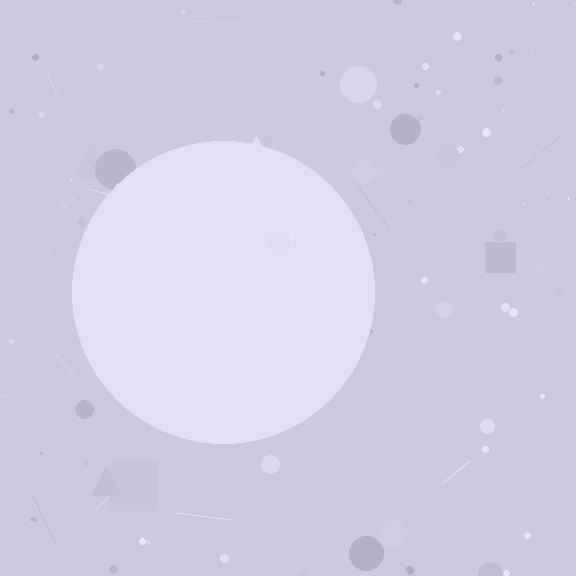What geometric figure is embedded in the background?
A circle is embedded in the background.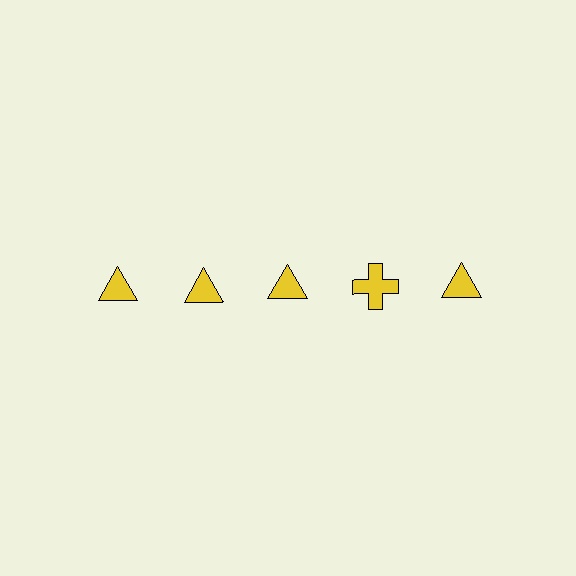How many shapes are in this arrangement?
There are 5 shapes arranged in a grid pattern.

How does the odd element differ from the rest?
It has a different shape: cross instead of triangle.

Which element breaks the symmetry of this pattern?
The yellow cross in the top row, second from right column breaks the symmetry. All other shapes are yellow triangles.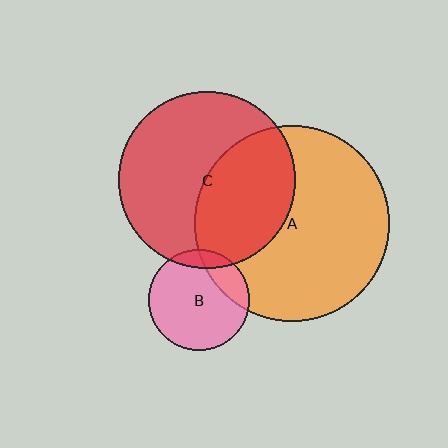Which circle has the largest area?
Circle A (orange).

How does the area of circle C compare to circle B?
Approximately 3.1 times.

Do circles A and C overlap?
Yes.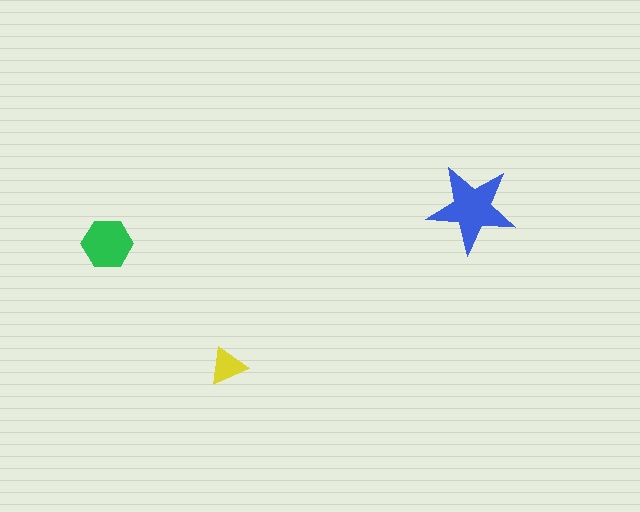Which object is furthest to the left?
The green hexagon is leftmost.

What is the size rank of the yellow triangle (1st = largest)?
3rd.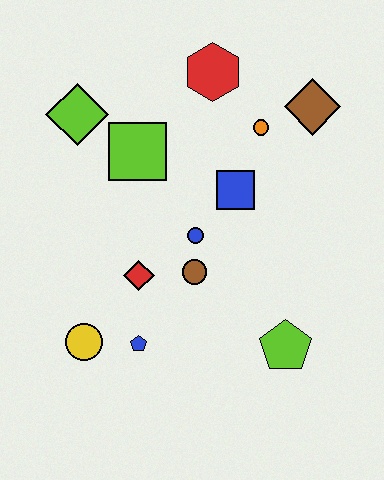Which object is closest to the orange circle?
The brown diamond is closest to the orange circle.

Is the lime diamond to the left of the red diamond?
Yes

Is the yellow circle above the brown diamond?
No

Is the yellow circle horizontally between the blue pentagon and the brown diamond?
No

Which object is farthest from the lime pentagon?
The lime diamond is farthest from the lime pentagon.